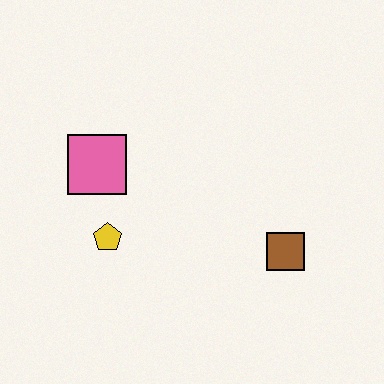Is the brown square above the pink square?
No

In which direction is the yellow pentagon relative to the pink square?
The yellow pentagon is below the pink square.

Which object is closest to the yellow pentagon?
The pink square is closest to the yellow pentagon.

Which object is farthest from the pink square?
The brown square is farthest from the pink square.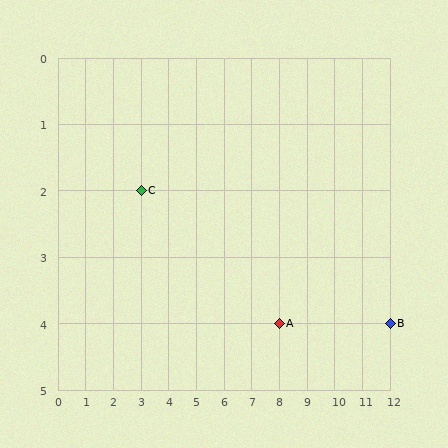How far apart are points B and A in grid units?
Points B and A are 4 columns apart.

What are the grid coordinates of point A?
Point A is at grid coordinates (8, 4).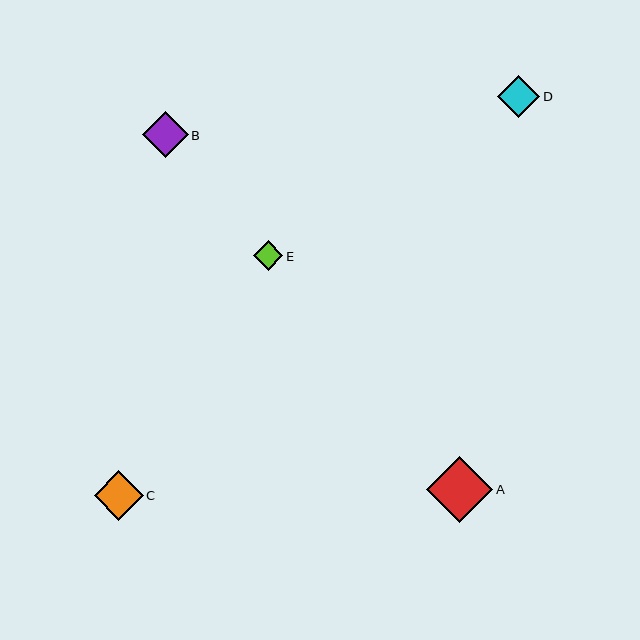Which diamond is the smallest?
Diamond E is the smallest with a size of approximately 29 pixels.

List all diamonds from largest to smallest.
From largest to smallest: A, C, B, D, E.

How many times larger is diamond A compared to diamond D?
Diamond A is approximately 1.6 times the size of diamond D.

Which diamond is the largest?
Diamond A is the largest with a size of approximately 66 pixels.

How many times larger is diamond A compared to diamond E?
Diamond A is approximately 2.2 times the size of diamond E.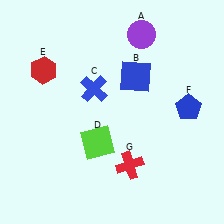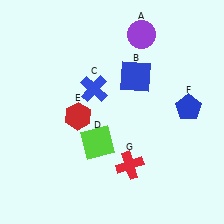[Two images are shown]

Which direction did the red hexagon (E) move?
The red hexagon (E) moved down.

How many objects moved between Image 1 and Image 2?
1 object moved between the two images.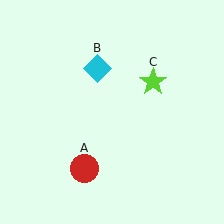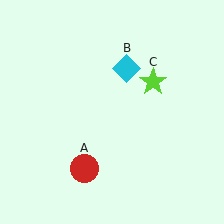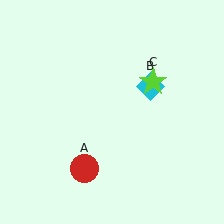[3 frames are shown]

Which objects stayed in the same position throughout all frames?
Red circle (object A) and lime star (object C) remained stationary.